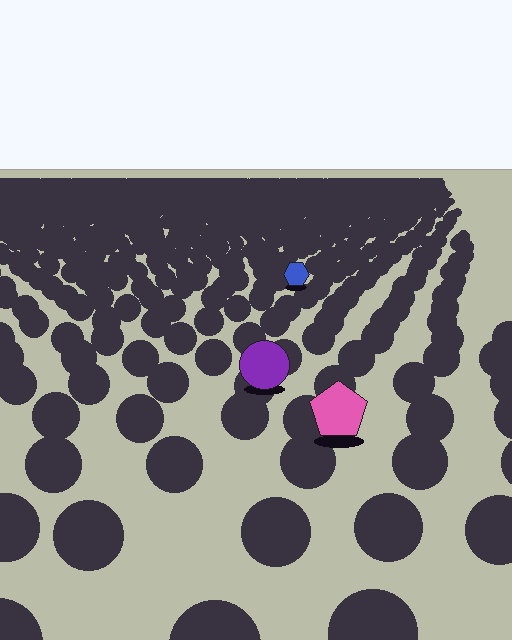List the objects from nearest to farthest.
From nearest to farthest: the pink pentagon, the purple circle, the blue hexagon.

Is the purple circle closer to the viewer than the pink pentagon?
No. The pink pentagon is closer — you can tell from the texture gradient: the ground texture is coarser near it.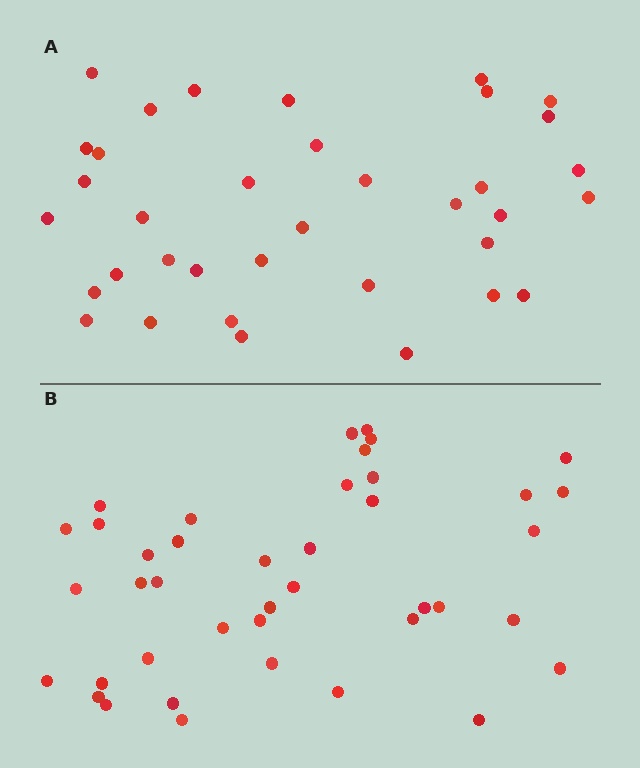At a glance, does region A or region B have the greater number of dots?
Region B (the bottom region) has more dots.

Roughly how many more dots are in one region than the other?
Region B has about 5 more dots than region A.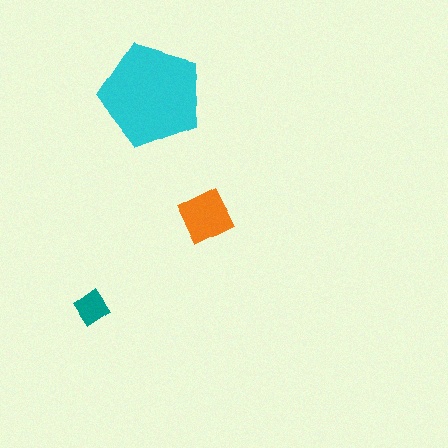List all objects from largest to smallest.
The cyan pentagon, the orange diamond, the teal diamond.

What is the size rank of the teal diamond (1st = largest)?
3rd.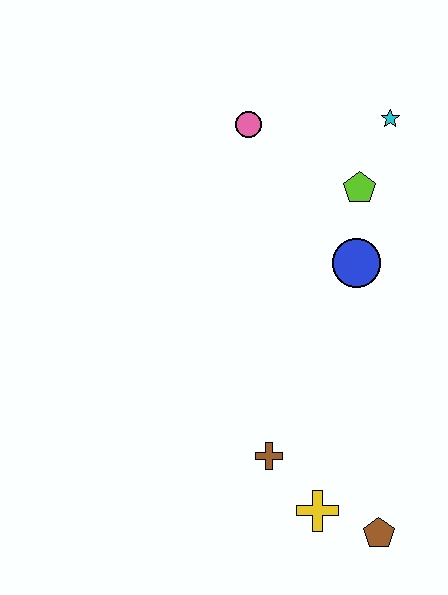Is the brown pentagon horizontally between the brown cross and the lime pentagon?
No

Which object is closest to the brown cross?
The yellow cross is closest to the brown cross.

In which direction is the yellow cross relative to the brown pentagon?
The yellow cross is to the left of the brown pentagon.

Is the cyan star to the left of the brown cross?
No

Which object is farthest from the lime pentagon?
The brown pentagon is farthest from the lime pentagon.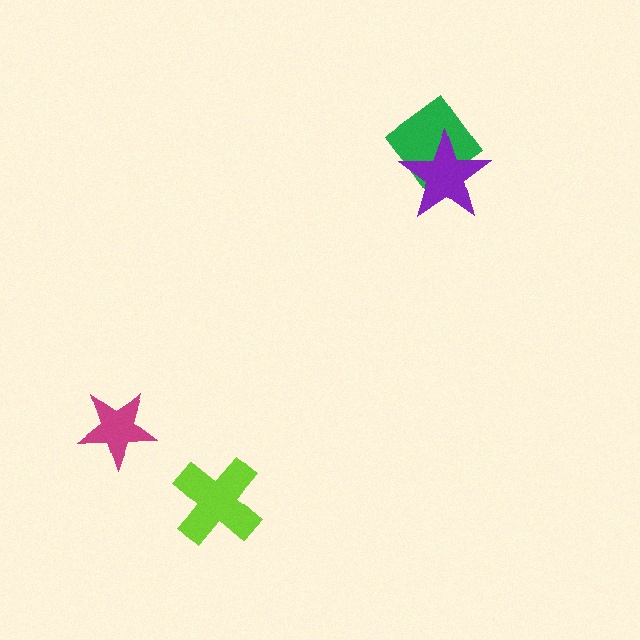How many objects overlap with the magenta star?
0 objects overlap with the magenta star.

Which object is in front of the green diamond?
The purple star is in front of the green diamond.